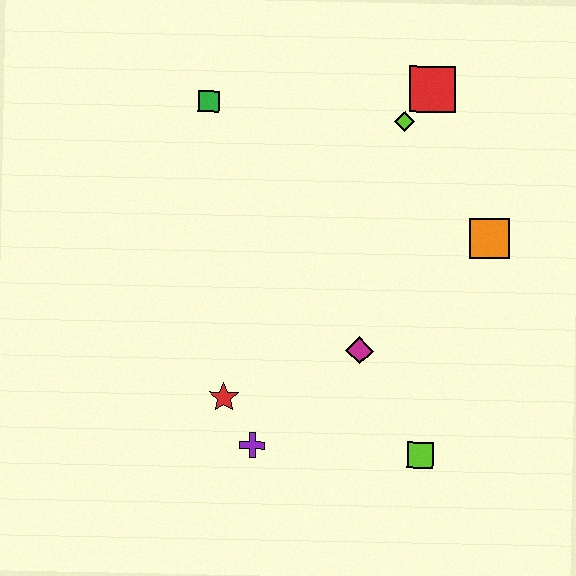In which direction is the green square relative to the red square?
The green square is to the left of the red square.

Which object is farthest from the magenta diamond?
The green square is farthest from the magenta diamond.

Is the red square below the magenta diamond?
No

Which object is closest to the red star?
The purple cross is closest to the red star.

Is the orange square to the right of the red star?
Yes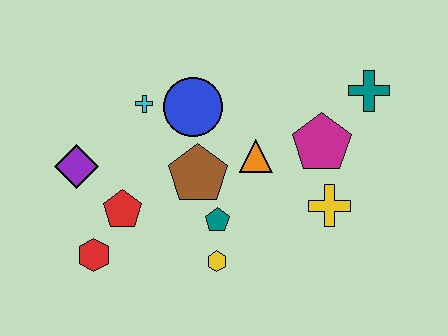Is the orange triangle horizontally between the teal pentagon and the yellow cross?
Yes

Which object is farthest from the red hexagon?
The teal cross is farthest from the red hexagon.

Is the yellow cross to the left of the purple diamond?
No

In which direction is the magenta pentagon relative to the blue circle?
The magenta pentagon is to the right of the blue circle.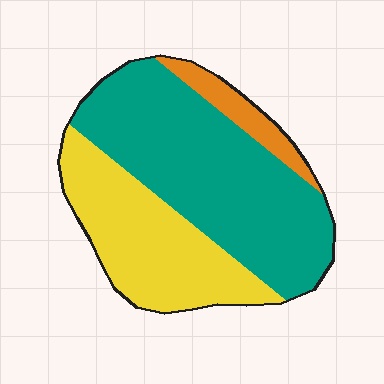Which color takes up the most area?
Teal, at roughly 55%.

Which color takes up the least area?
Orange, at roughly 10%.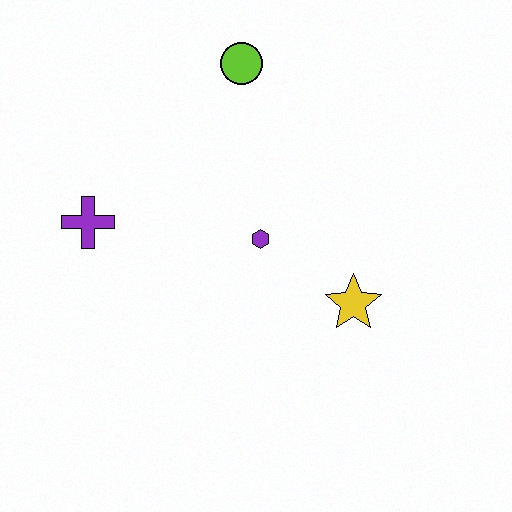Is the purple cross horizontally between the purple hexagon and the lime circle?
No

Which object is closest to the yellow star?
The purple hexagon is closest to the yellow star.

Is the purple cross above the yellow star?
Yes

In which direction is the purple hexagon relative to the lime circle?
The purple hexagon is below the lime circle.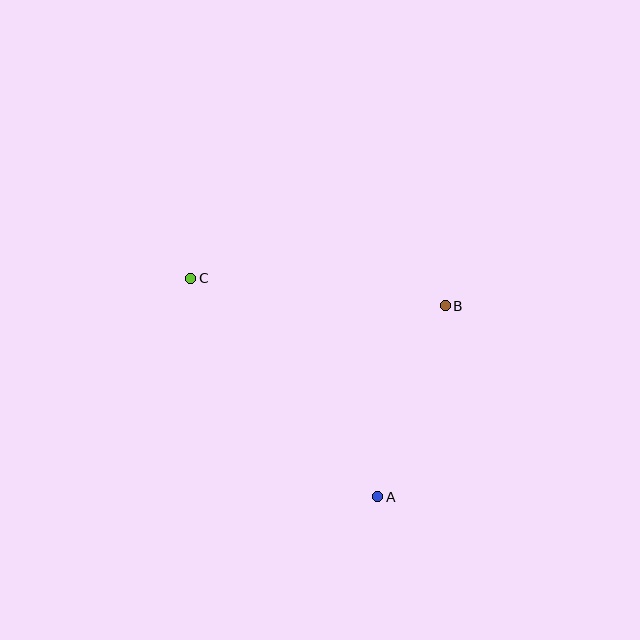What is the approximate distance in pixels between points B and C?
The distance between B and C is approximately 256 pixels.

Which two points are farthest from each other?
Points A and C are farthest from each other.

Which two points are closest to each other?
Points A and B are closest to each other.